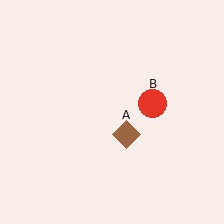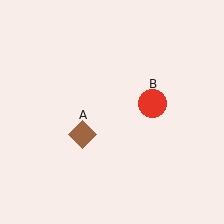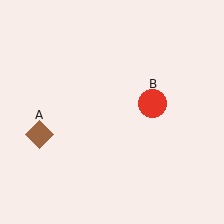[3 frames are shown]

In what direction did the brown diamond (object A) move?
The brown diamond (object A) moved left.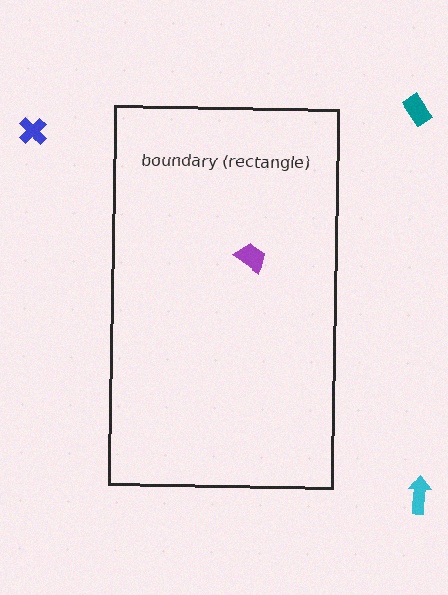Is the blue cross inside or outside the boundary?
Outside.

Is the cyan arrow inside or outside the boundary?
Outside.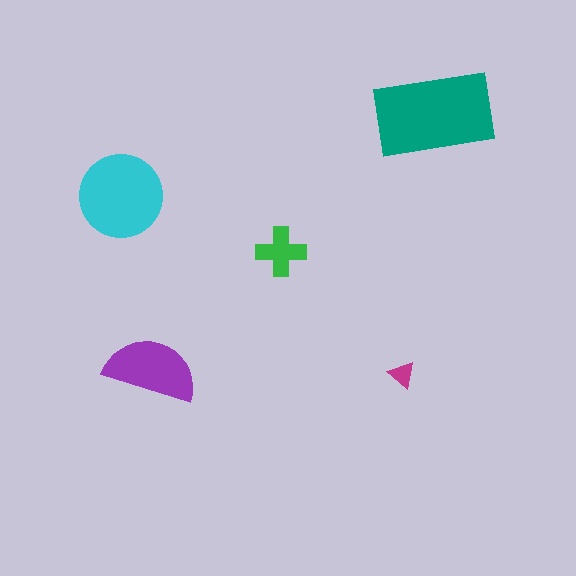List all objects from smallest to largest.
The magenta triangle, the green cross, the purple semicircle, the cyan circle, the teal rectangle.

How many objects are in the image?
There are 5 objects in the image.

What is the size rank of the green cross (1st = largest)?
4th.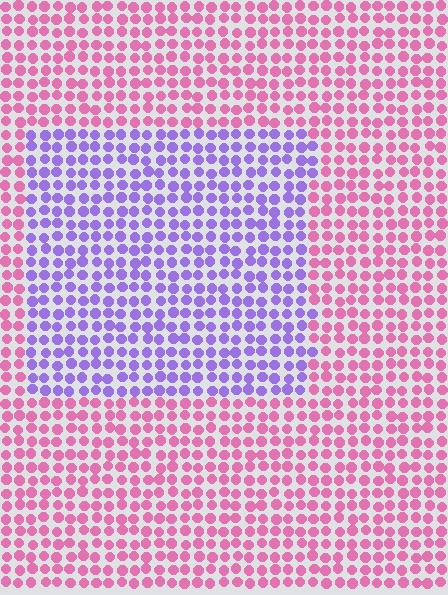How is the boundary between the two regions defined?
The boundary is defined purely by a slight shift in hue (about 65 degrees). Spacing, size, and orientation are identical on both sides.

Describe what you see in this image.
The image is filled with small pink elements in a uniform arrangement. A rectangle-shaped region is visible where the elements are tinted to a slightly different hue, forming a subtle color boundary.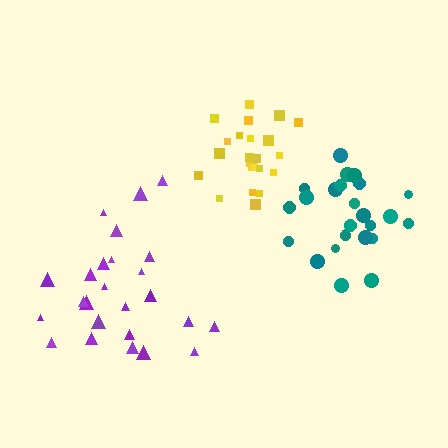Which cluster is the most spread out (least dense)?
Purple.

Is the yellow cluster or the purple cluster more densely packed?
Yellow.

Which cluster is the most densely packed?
Yellow.